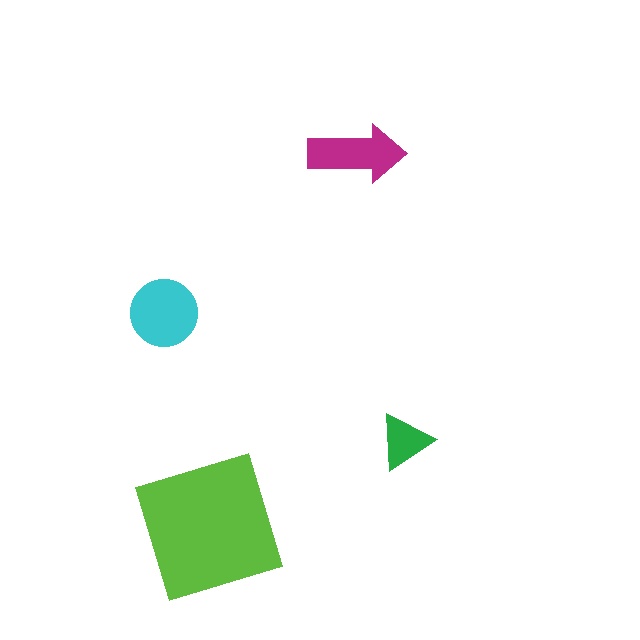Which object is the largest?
The lime square.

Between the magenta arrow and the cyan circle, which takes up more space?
The cyan circle.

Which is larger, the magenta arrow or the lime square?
The lime square.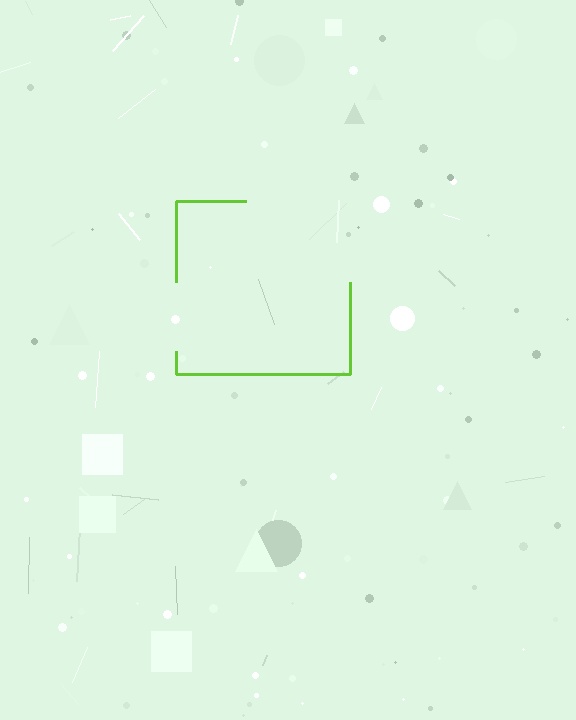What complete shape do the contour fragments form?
The contour fragments form a square.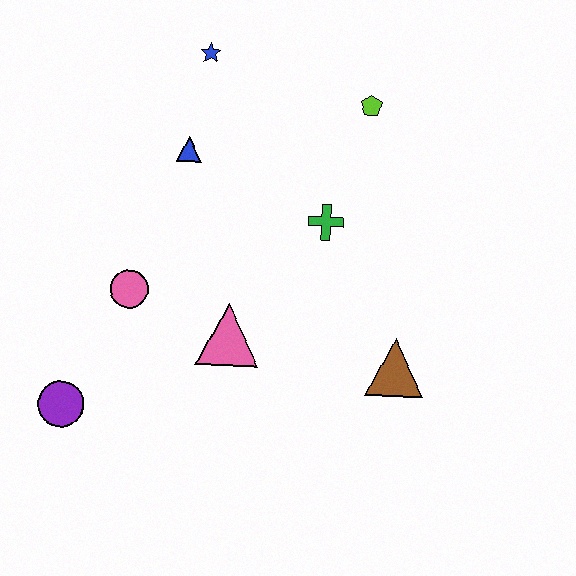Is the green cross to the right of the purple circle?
Yes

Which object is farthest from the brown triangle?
The blue star is farthest from the brown triangle.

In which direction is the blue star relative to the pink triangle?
The blue star is above the pink triangle.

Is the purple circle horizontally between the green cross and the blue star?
No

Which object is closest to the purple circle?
The pink circle is closest to the purple circle.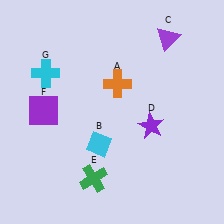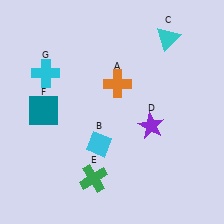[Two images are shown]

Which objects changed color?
C changed from purple to cyan. F changed from purple to teal.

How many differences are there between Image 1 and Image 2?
There are 2 differences between the two images.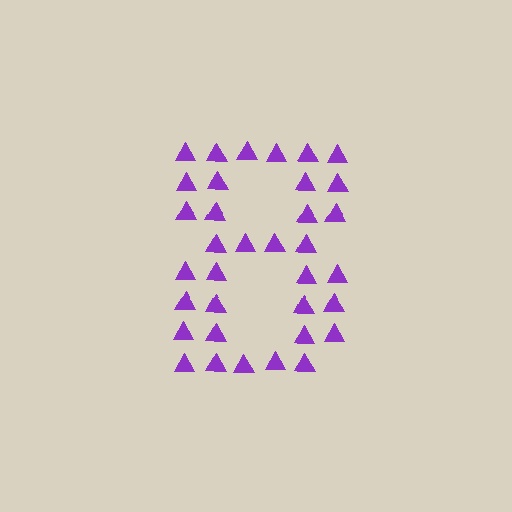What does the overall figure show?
The overall figure shows the digit 8.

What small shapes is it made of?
It is made of small triangles.